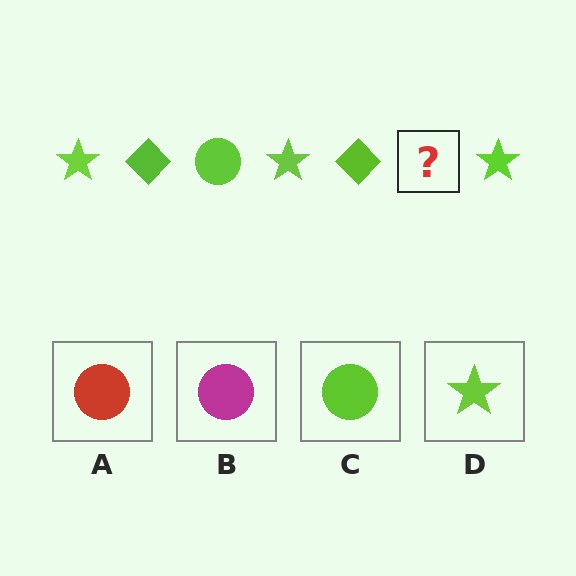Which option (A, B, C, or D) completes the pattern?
C.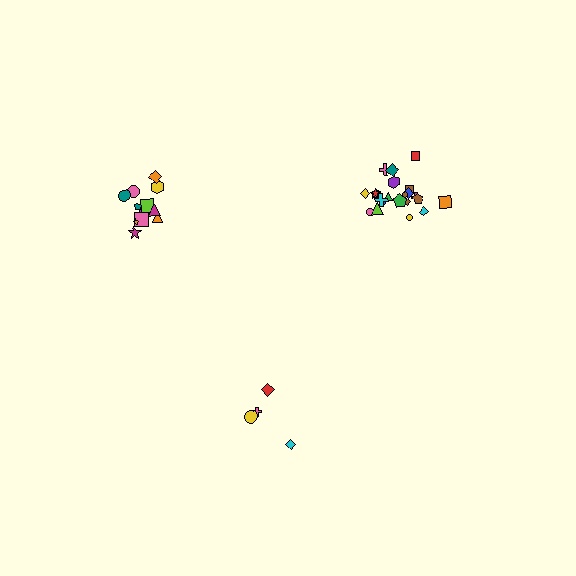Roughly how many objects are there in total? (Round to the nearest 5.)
Roughly 40 objects in total.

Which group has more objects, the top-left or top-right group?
The top-right group.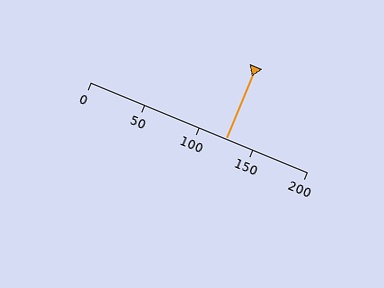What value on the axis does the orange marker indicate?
The marker indicates approximately 125.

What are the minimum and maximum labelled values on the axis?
The axis runs from 0 to 200.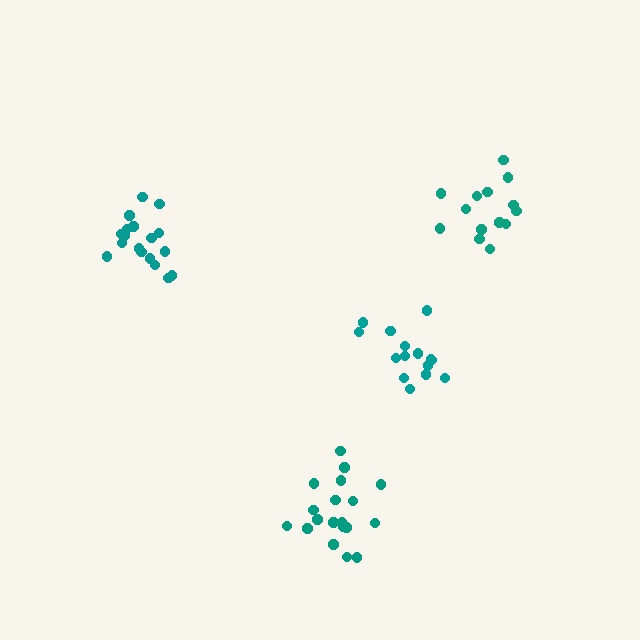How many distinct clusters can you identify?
There are 4 distinct clusters.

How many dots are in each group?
Group 1: 15 dots, Group 2: 18 dots, Group 3: 20 dots, Group 4: 15 dots (68 total).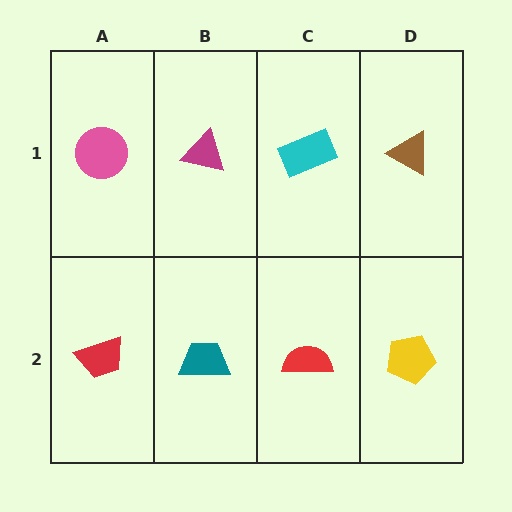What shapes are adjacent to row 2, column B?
A magenta triangle (row 1, column B), a red trapezoid (row 2, column A), a red semicircle (row 2, column C).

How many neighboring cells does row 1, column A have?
2.